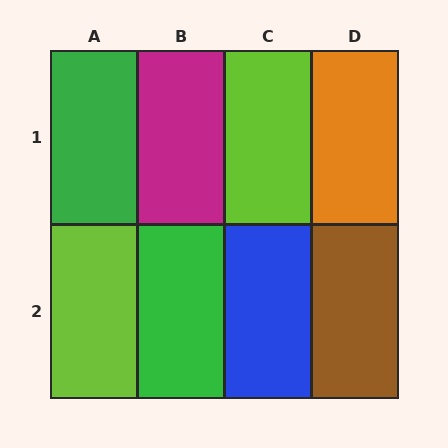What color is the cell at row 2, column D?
Brown.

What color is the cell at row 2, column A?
Lime.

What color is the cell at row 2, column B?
Green.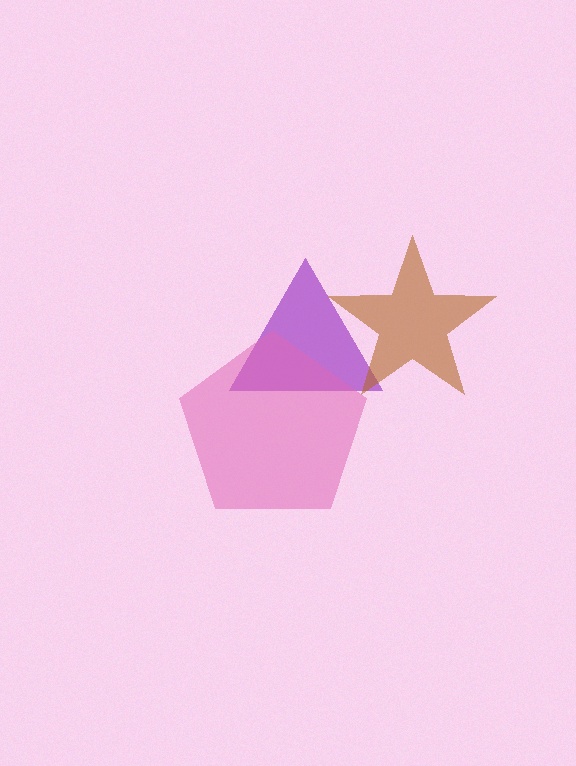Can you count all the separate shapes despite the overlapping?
Yes, there are 3 separate shapes.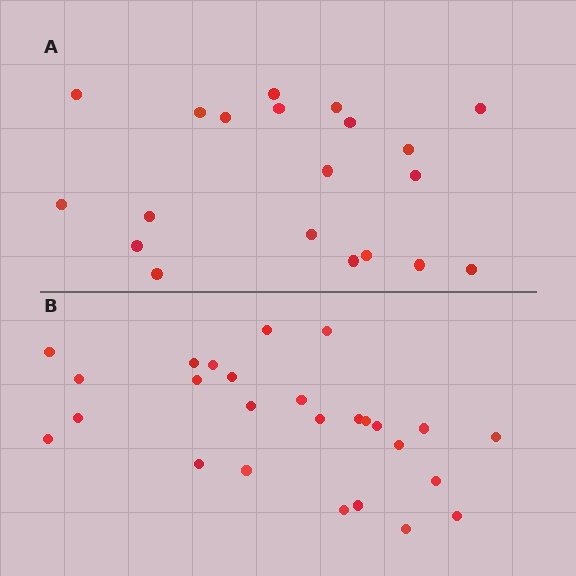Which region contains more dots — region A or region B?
Region B (the bottom region) has more dots.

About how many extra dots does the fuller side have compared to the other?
Region B has about 6 more dots than region A.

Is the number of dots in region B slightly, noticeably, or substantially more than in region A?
Region B has noticeably more, but not dramatically so. The ratio is roughly 1.3 to 1.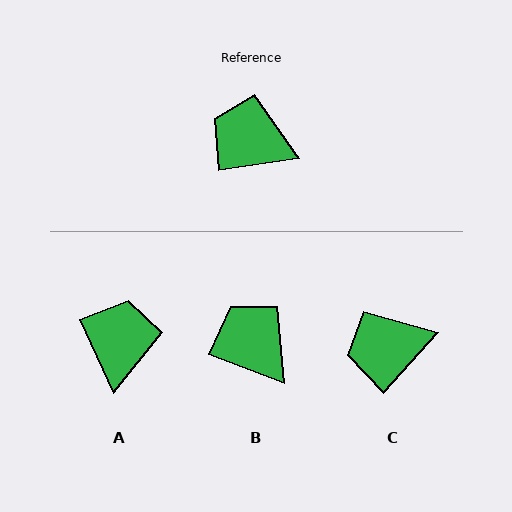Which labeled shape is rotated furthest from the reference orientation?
A, about 73 degrees away.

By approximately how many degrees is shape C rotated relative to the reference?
Approximately 40 degrees counter-clockwise.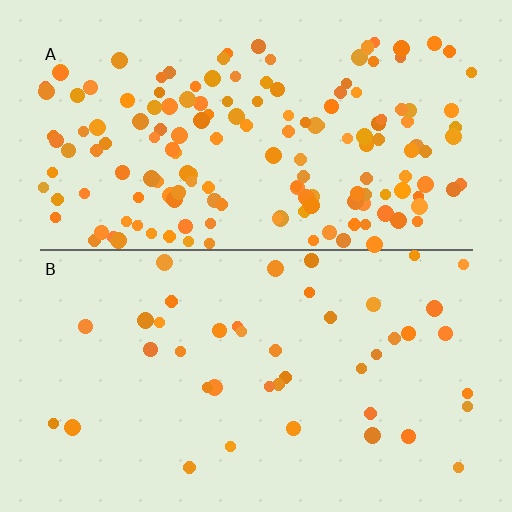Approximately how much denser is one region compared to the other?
Approximately 3.8× — region A over region B.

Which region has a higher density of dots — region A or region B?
A (the top).